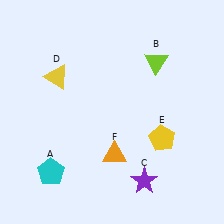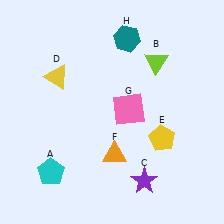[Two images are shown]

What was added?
A pink square (G), a teal hexagon (H) were added in Image 2.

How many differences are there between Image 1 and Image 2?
There are 2 differences between the two images.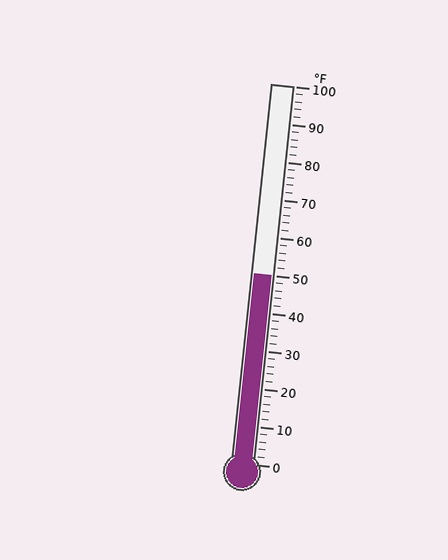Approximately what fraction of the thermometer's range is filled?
The thermometer is filled to approximately 50% of its range.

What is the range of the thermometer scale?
The thermometer scale ranges from 0°F to 100°F.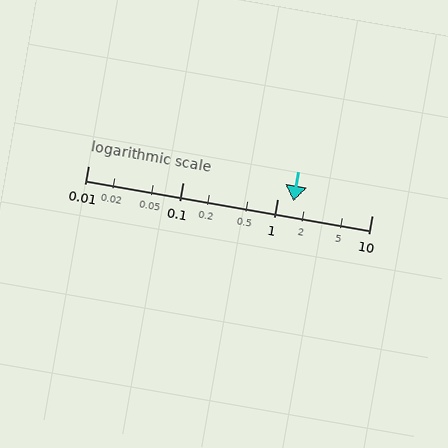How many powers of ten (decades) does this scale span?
The scale spans 3 decades, from 0.01 to 10.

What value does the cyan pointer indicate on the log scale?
The pointer indicates approximately 1.5.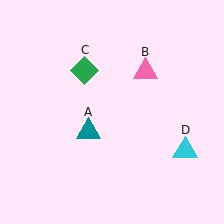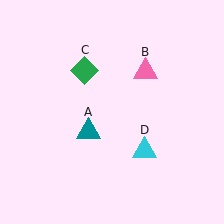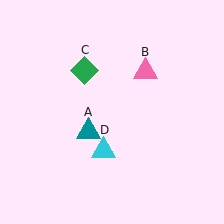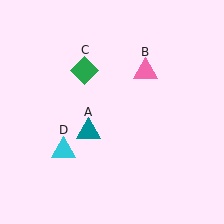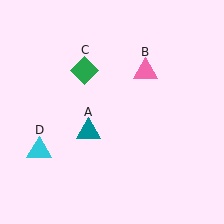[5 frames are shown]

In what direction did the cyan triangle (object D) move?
The cyan triangle (object D) moved left.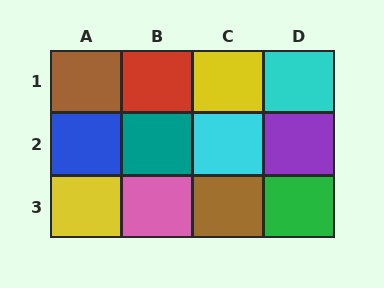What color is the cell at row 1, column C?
Yellow.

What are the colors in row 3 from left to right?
Yellow, pink, brown, green.